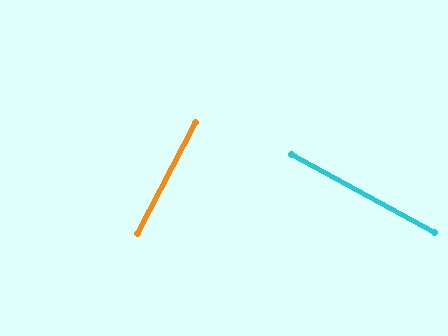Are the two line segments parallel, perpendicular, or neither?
Perpendicular — they meet at approximately 89°.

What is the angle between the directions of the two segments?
Approximately 89 degrees.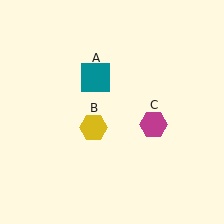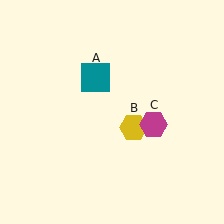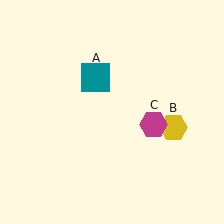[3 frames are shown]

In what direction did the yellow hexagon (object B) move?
The yellow hexagon (object B) moved right.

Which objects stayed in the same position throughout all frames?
Teal square (object A) and magenta hexagon (object C) remained stationary.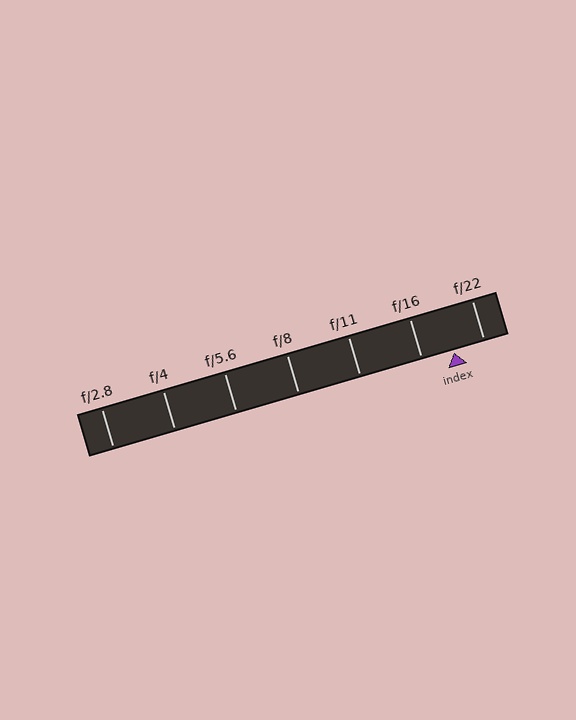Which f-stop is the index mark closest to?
The index mark is closest to f/22.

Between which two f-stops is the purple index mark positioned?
The index mark is between f/16 and f/22.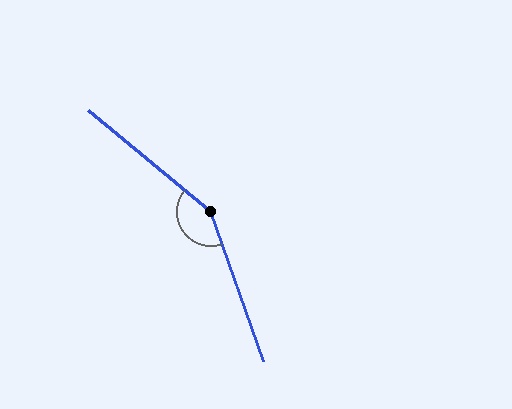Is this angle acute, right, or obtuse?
It is obtuse.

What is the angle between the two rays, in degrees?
Approximately 149 degrees.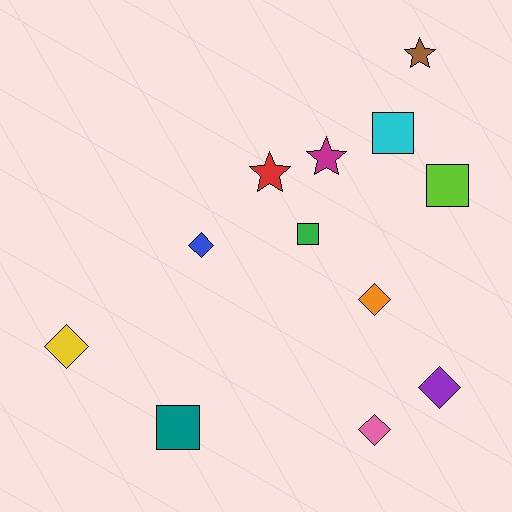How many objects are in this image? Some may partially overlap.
There are 12 objects.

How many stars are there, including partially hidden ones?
There are 3 stars.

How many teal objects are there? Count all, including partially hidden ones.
There is 1 teal object.